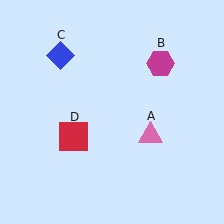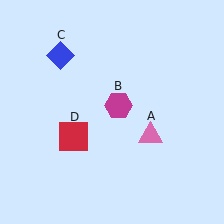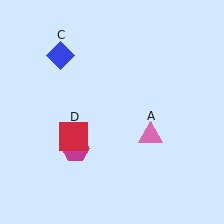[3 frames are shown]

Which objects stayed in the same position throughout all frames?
Pink triangle (object A) and blue diamond (object C) and red square (object D) remained stationary.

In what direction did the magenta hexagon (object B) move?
The magenta hexagon (object B) moved down and to the left.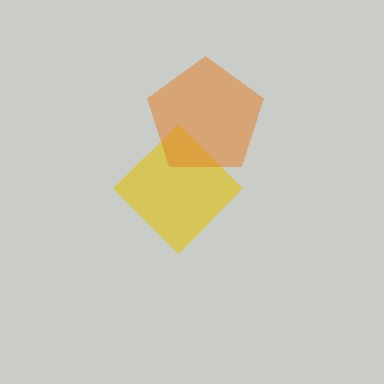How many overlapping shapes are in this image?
There are 2 overlapping shapes in the image.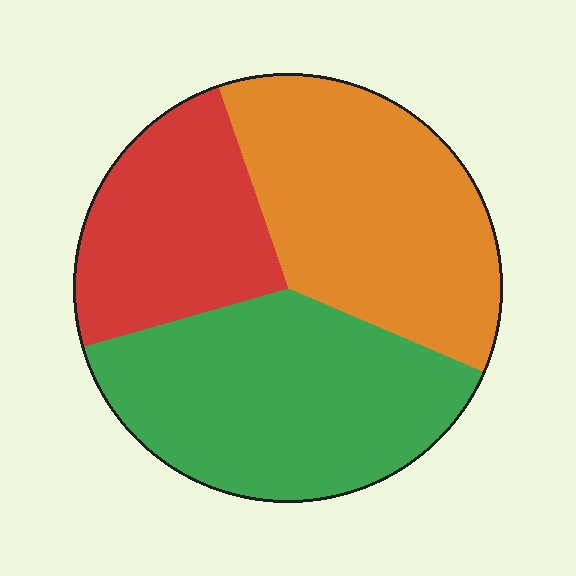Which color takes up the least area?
Red, at roughly 25%.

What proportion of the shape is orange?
Orange covers about 35% of the shape.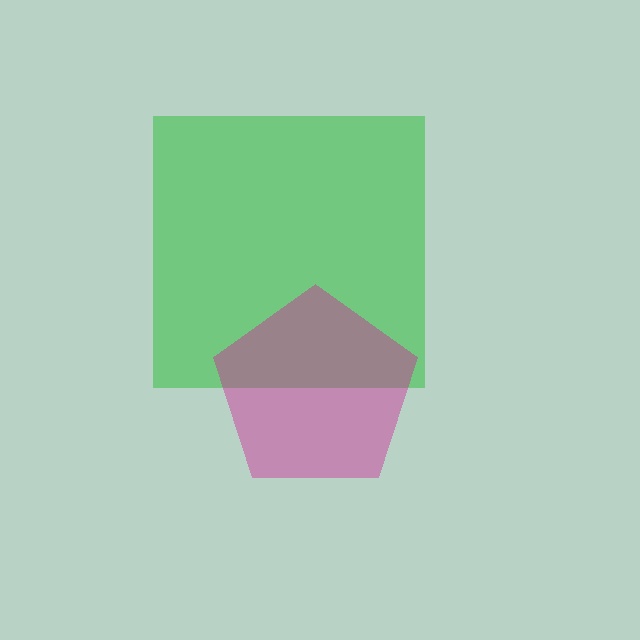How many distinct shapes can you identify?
There are 2 distinct shapes: a green square, a magenta pentagon.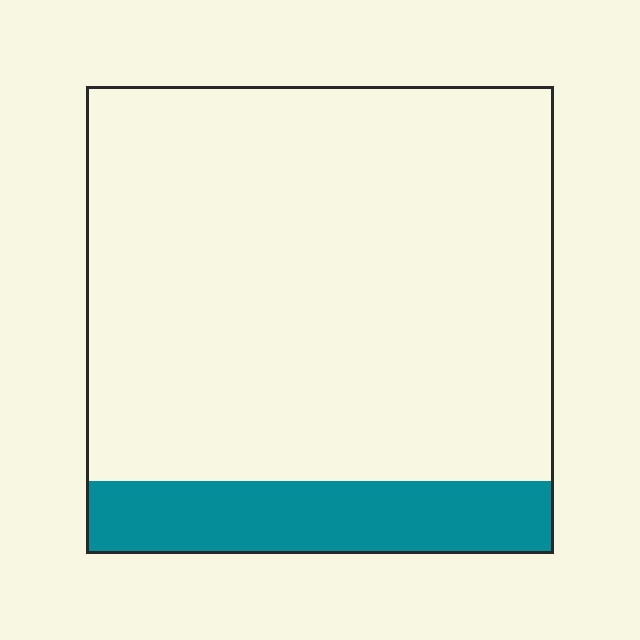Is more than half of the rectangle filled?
No.